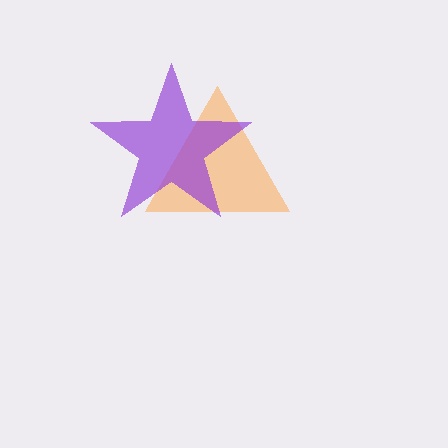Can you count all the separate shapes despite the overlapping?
Yes, there are 2 separate shapes.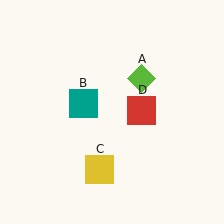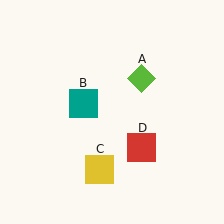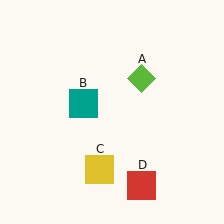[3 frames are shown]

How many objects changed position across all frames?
1 object changed position: red square (object D).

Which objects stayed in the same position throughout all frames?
Lime diamond (object A) and teal square (object B) and yellow square (object C) remained stationary.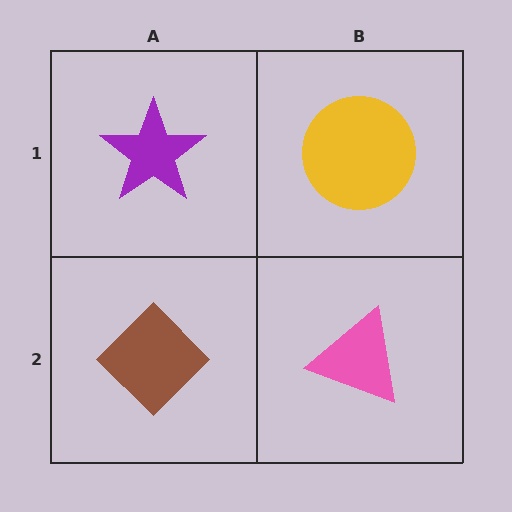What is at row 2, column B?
A pink triangle.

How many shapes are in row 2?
2 shapes.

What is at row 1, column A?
A purple star.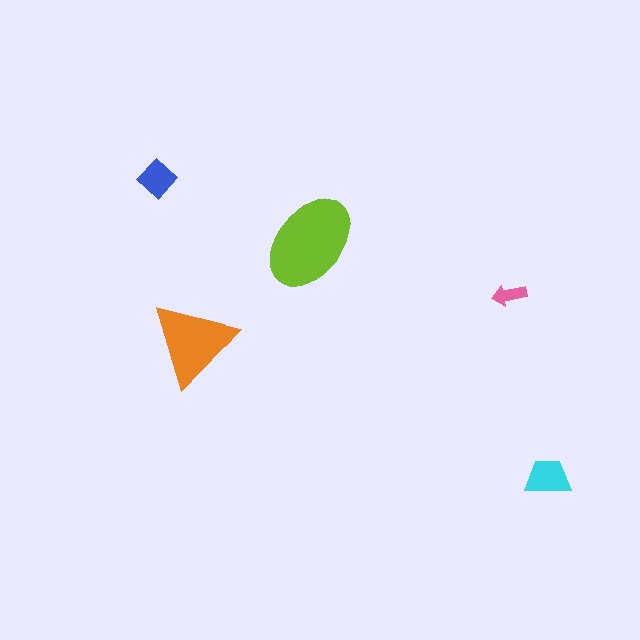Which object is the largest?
The lime ellipse.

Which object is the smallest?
The pink arrow.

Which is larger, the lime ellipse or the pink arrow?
The lime ellipse.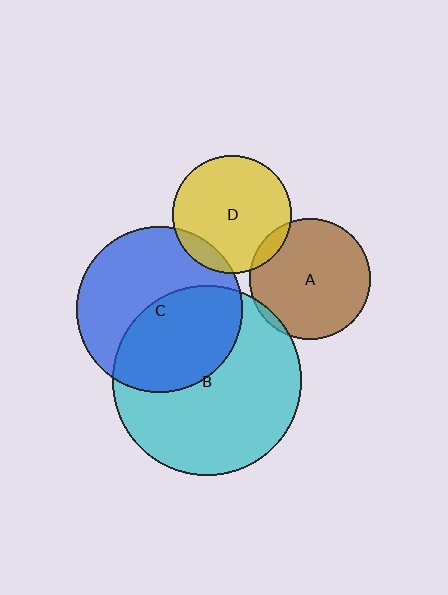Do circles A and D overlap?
Yes.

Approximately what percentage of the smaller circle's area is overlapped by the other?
Approximately 10%.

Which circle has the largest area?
Circle B (cyan).